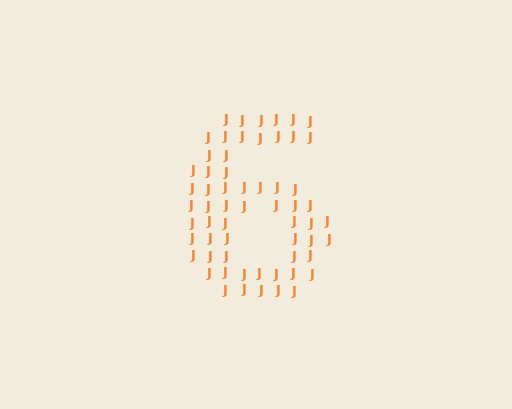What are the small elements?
The small elements are letter J's.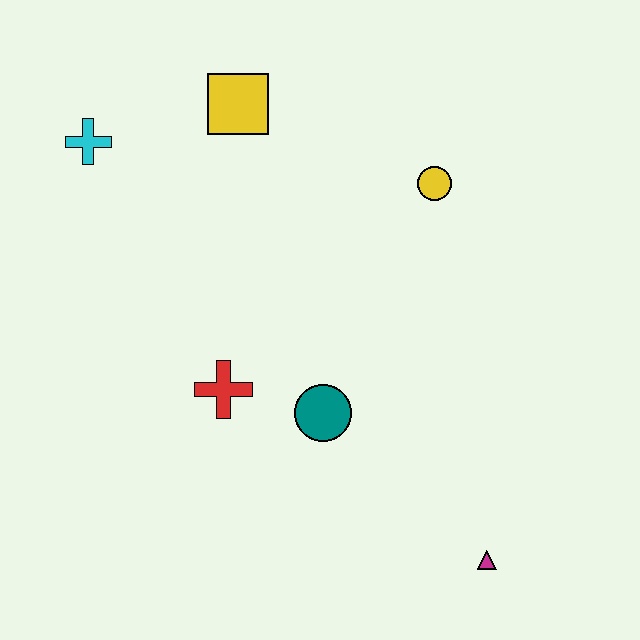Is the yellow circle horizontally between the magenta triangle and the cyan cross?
Yes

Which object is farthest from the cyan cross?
The magenta triangle is farthest from the cyan cross.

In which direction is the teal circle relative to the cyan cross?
The teal circle is below the cyan cross.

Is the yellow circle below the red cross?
No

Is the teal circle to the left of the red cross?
No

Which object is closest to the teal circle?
The red cross is closest to the teal circle.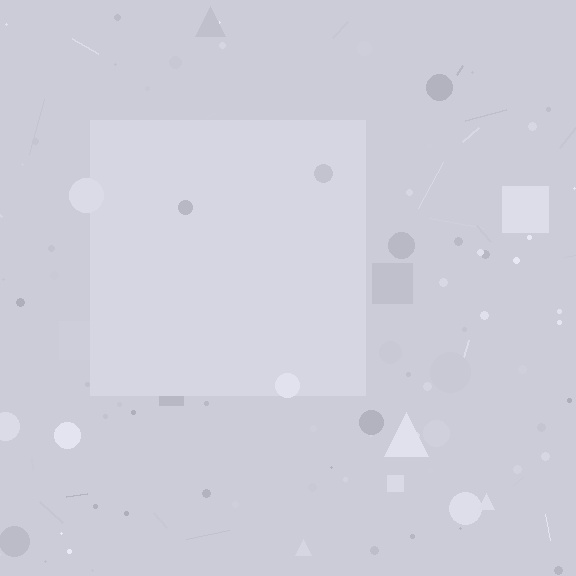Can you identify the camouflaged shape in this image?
The camouflaged shape is a square.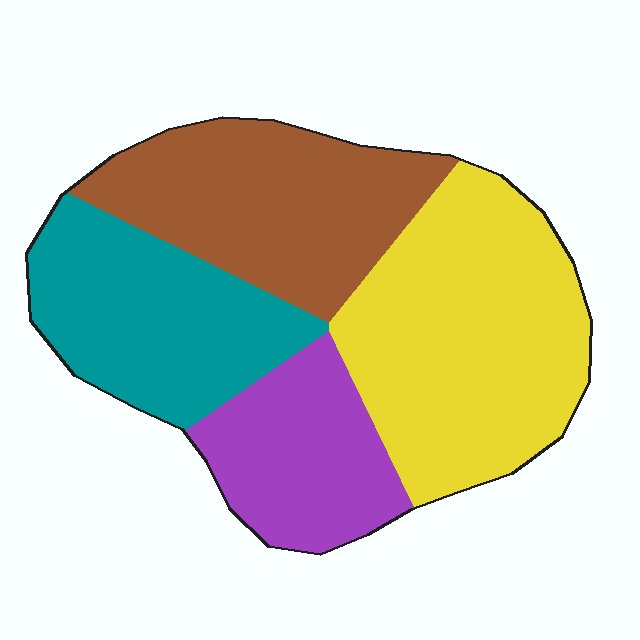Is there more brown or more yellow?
Yellow.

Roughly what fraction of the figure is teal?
Teal takes up about one quarter (1/4) of the figure.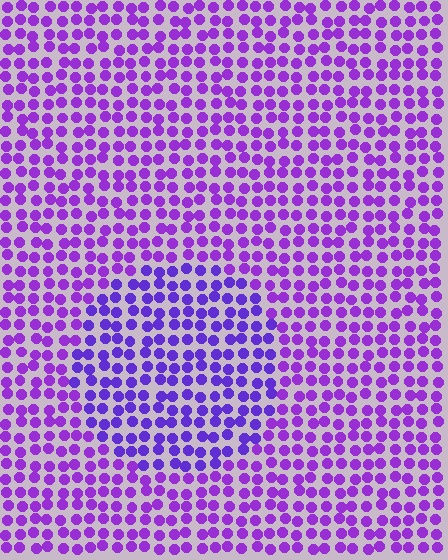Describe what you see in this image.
The image is filled with small purple elements in a uniform arrangement. A circle-shaped region is visible where the elements are tinted to a slightly different hue, forming a subtle color boundary.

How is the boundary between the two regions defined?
The boundary is defined purely by a slight shift in hue (about 20 degrees). Spacing, size, and orientation are identical on both sides.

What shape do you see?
I see a circle.